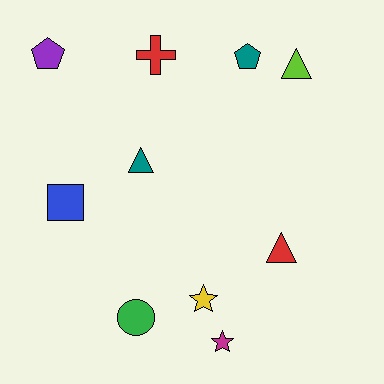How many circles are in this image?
There is 1 circle.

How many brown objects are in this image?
There are no brown objects.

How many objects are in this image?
There are 10 objects.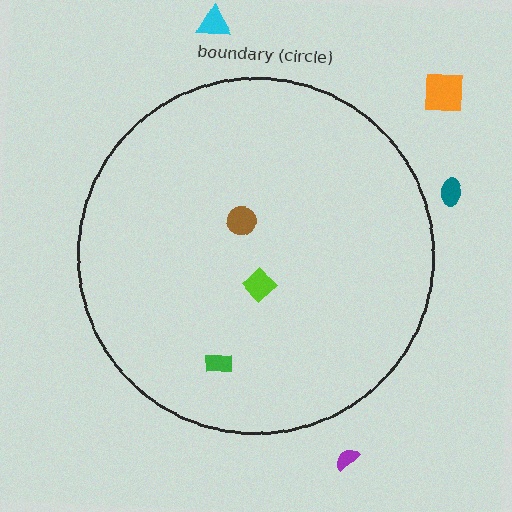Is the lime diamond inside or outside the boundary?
Inside.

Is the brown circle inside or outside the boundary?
Inside.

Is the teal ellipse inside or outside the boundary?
Outside.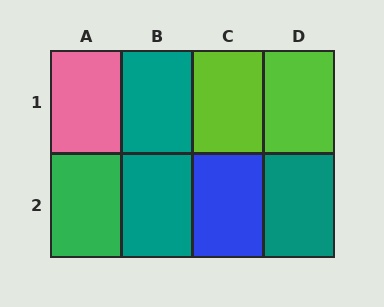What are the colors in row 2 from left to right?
Green, teal, blue, teal.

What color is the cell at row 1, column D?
Lime.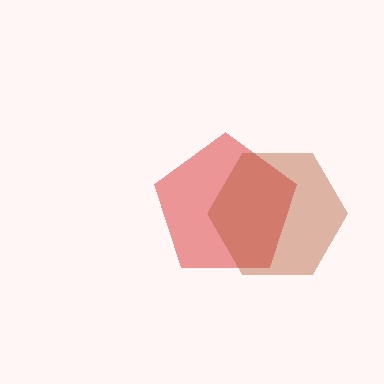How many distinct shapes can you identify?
There are 2 distinct shapes: a red pentagon, a brown hexagon.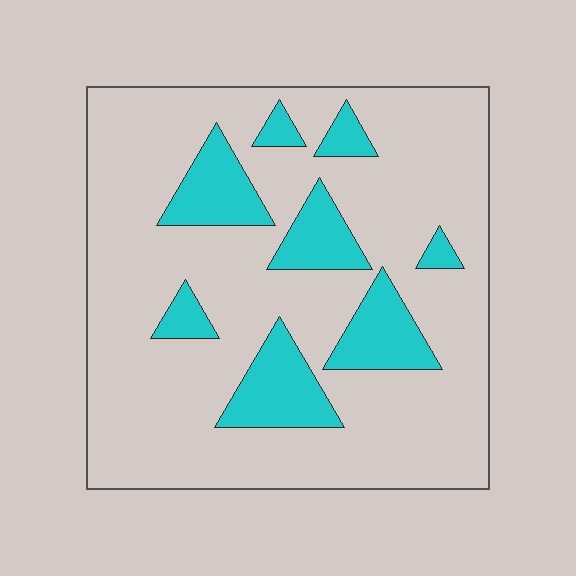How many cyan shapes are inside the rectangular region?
8.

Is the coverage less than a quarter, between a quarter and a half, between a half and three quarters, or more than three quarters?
Less than a quarter.